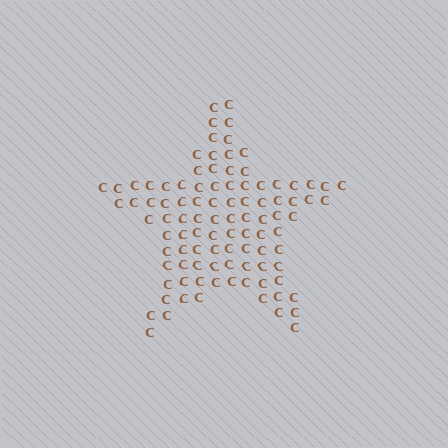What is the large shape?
The large shape is a star.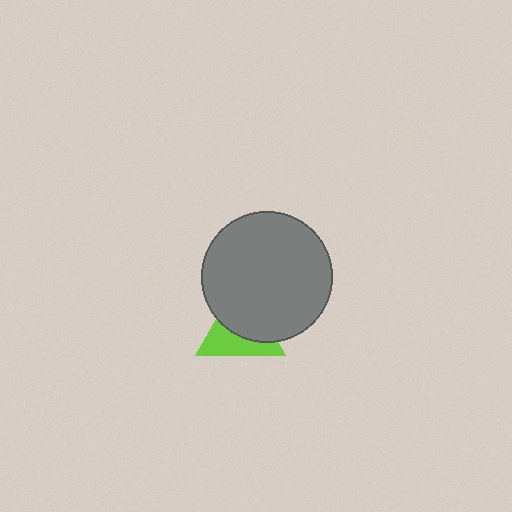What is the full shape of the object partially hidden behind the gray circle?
The partially hidden object is a lime triangle.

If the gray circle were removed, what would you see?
You would see the complete lime triangle.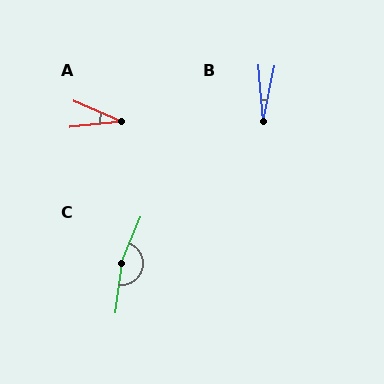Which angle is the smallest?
B, at approximately 16 degrees.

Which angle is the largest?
C, at approximately 164 degrees.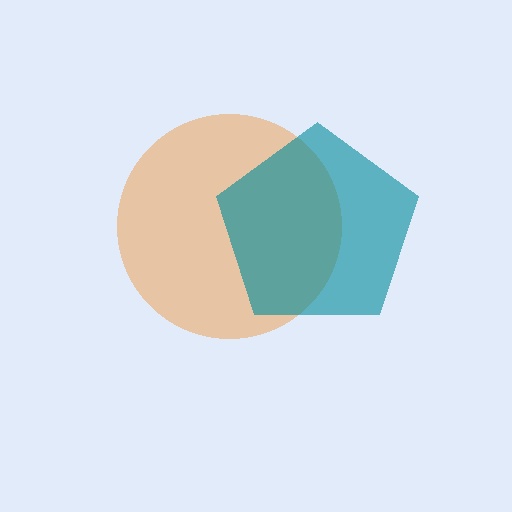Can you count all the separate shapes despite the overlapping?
Yes, there are 2 separate shapes.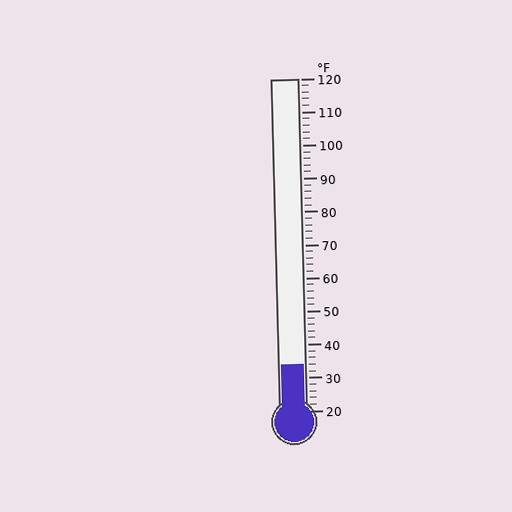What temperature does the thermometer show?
The thermometer shows approximately 34°F.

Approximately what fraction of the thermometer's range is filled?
The thermometer is filled to approximately 15% of its range.